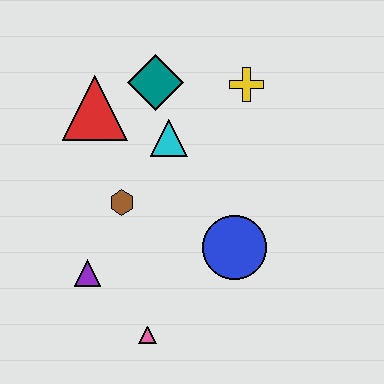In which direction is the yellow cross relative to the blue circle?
The yellow cross is above the blue circle.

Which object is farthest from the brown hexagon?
The yellow cross is farthest from the brown hexagon.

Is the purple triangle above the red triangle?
No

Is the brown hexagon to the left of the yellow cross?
Yes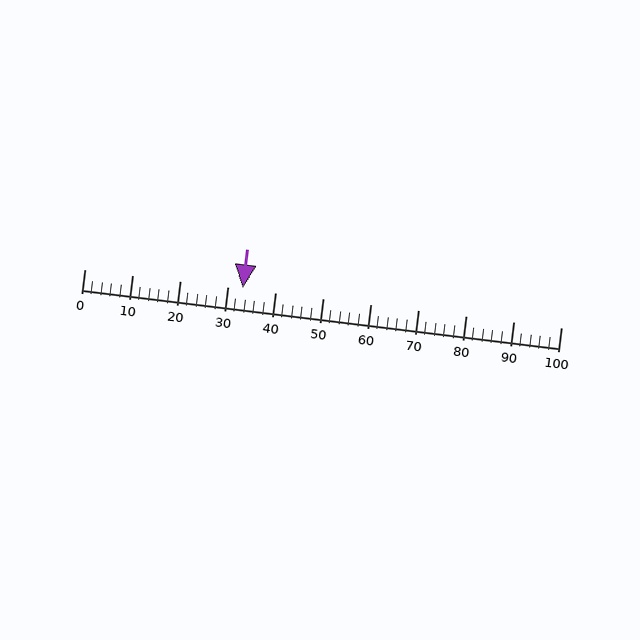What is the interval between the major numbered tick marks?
The major tick marks are spaced 10 units apart.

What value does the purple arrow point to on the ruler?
The purple arrow points to approximately 33.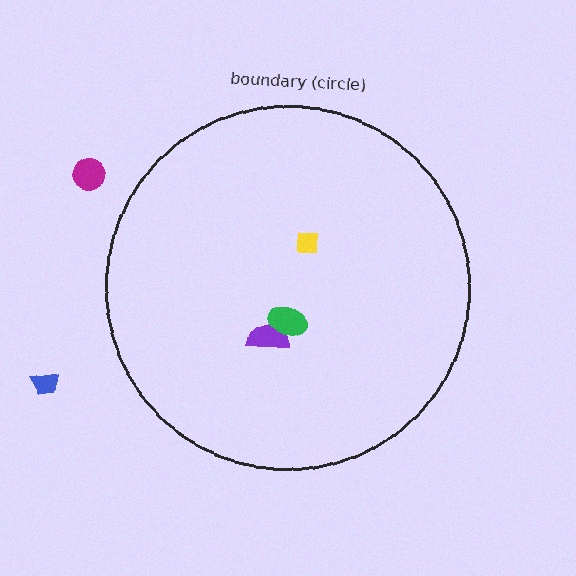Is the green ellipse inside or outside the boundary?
Inside.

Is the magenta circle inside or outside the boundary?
Outside.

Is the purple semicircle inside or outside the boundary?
Inside.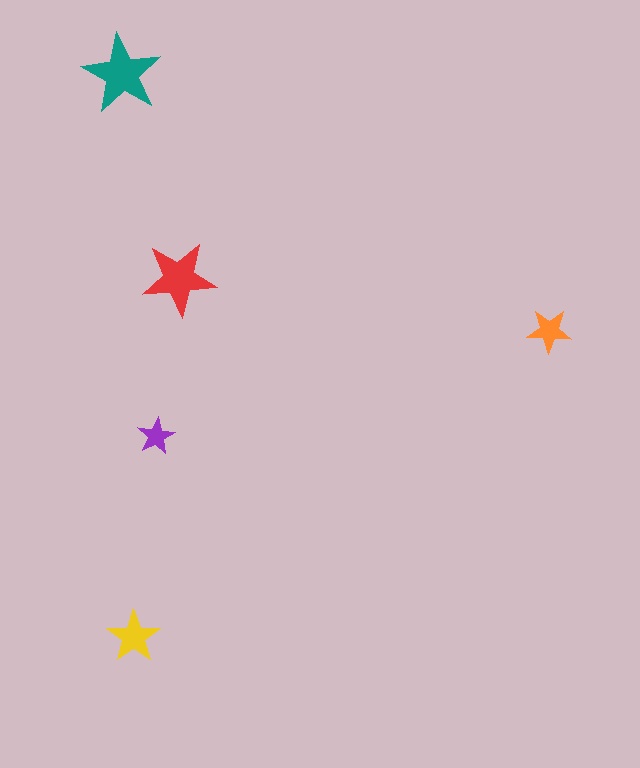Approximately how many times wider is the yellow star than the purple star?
About 1.5 times wider.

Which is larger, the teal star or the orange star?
The teal one.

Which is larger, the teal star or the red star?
The teal one.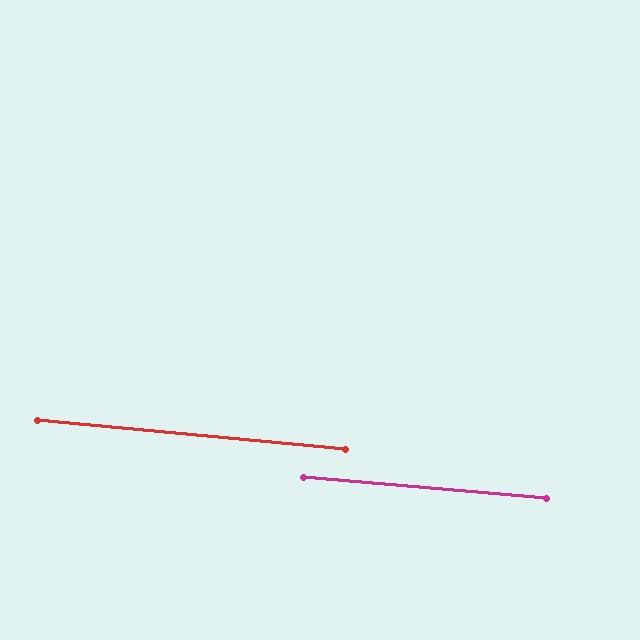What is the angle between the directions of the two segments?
Approximately 1 degree.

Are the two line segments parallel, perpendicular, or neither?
Parallel — their directions differ by only 0.8°.